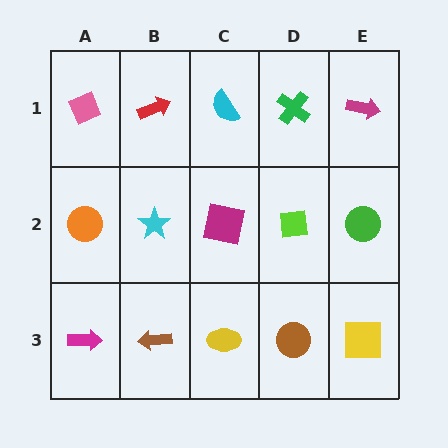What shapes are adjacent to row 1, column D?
A lime square (row 2, column D), a cyan semicircle (row 1, column C), a magenta arrow (row 1, column E).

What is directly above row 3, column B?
A cyan star.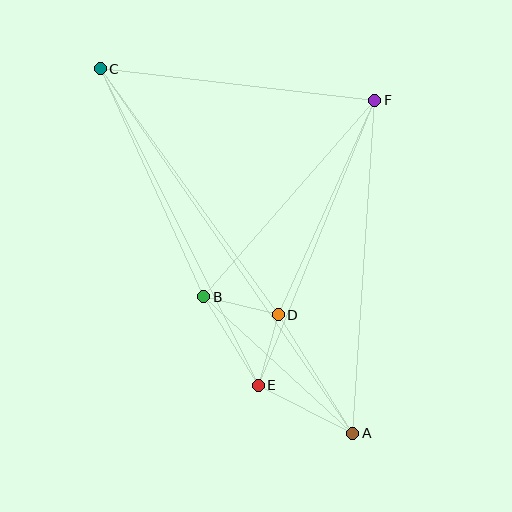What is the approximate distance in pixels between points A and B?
The distance between A and B is approximately 202 pixels.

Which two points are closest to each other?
Points D and E are closest to each other.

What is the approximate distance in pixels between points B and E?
The distance between B and E is approximately 104 pixels.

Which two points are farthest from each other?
Points A and C are farthest from each other.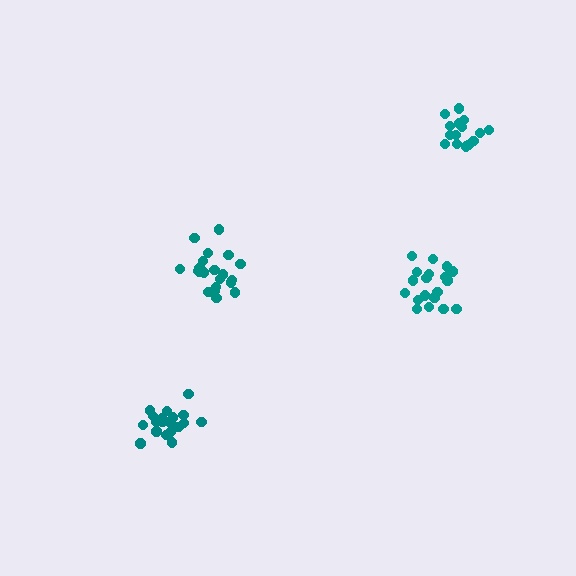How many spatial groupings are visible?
There are 4 spatial groupings.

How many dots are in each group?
Group 1: 21 dots, Group 2: 19 dots, Group 3: 21 dots, Group 4: 15 dots (76 total).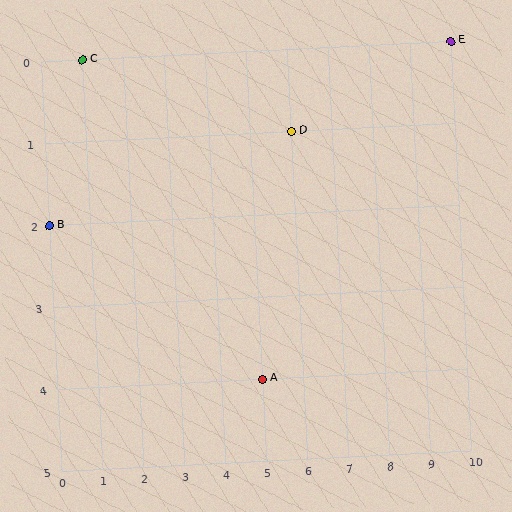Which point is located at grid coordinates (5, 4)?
Point A is at (5, 4).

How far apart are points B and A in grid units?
Points B and A are 5 columns and 2 rows apart (about 5.4 grid units diagonally).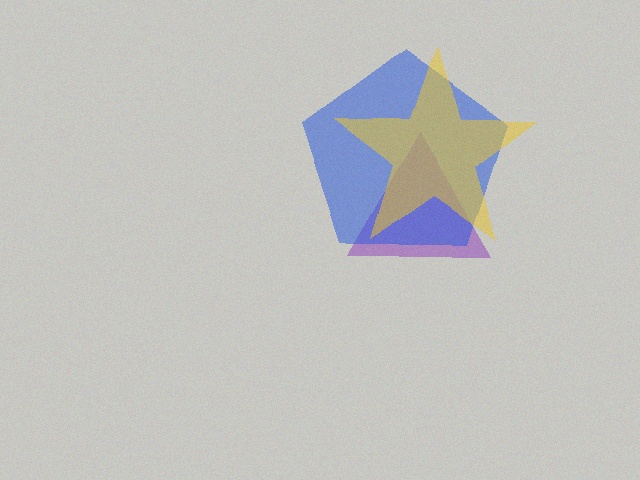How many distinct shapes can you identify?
There are 3 distinct shapes: a purple triangle, a blue pentagon, a yellow star.